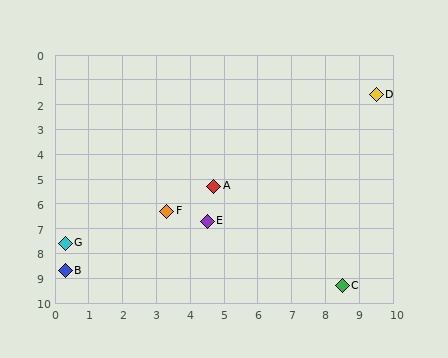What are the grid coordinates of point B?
Point B is at approximately (0.3, 8.7).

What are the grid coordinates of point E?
Point E is at approximately (4.5, 6.7).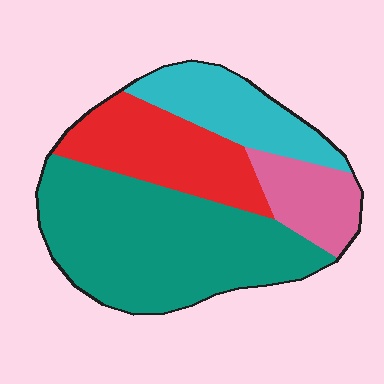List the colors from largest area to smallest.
From largest to smallest: teal, red, cyan, pink.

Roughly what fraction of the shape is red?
Red covers roughly 25% of the shape.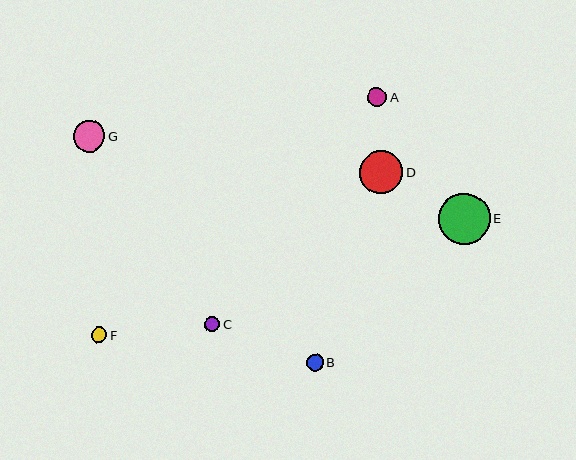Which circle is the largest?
Circle E is the largest with a size of approximately 52 pixels.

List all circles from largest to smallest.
From largest to smallest: E, D, G, A, B, F, C.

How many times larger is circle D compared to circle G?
Circle D is approximately 1.4 times the size of circle G.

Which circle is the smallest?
Circle C is the smallest with a size of approximately 15 pixels.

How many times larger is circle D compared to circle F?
Circle D is approximately 2.7 times the size of circle F.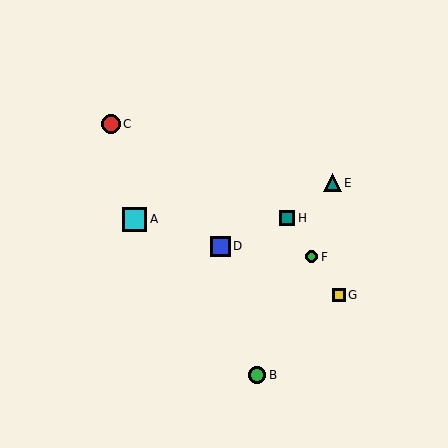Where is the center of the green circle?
The center of the green circle is at (257, 375).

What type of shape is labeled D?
Shape D is a blue square.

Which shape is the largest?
The cyan square (labeled A) is the largest.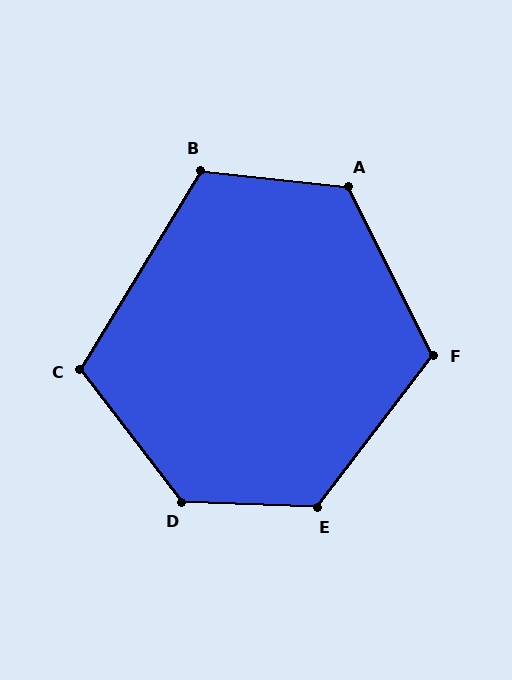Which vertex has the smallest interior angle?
C, at approximately 111 degrees.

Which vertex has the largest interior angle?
D, at approximately 130 degrees.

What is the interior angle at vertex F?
Approximately 116 degrees (obtuse).